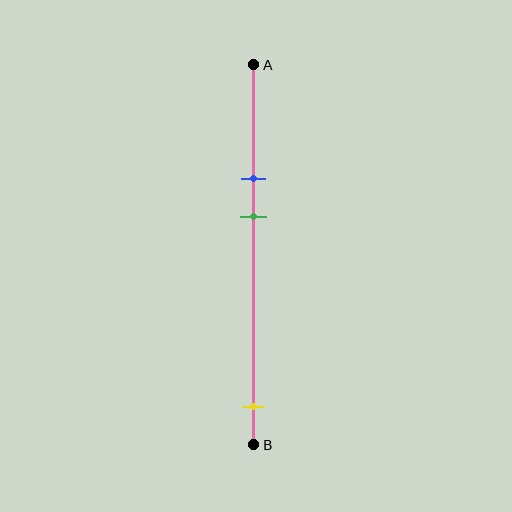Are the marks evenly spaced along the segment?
No, the marks are not evenly spaced.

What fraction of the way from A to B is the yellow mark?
The yellow mark is approximately 90% (0.9) of the way from A to B.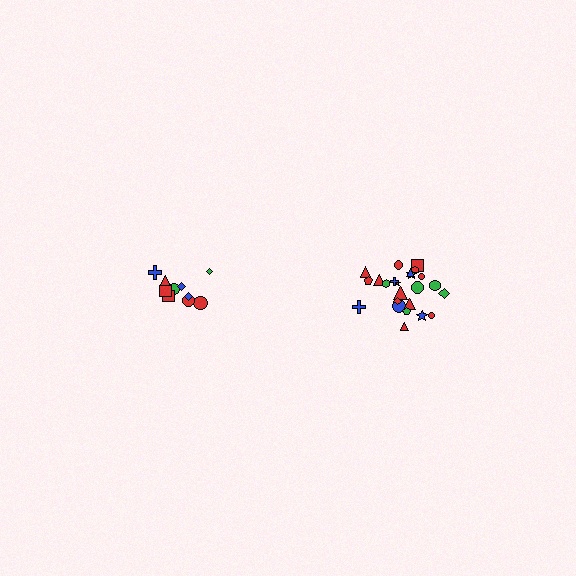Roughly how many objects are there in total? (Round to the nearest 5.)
Roughly 35 objects in total.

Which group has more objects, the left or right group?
The right group.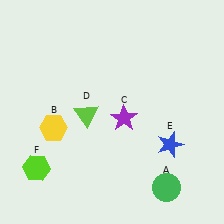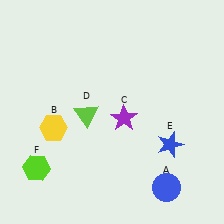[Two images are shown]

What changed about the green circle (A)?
In Image 1, A is green. In Image 2, it changed to blue.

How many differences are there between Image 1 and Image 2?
There is 1 difference between the two images.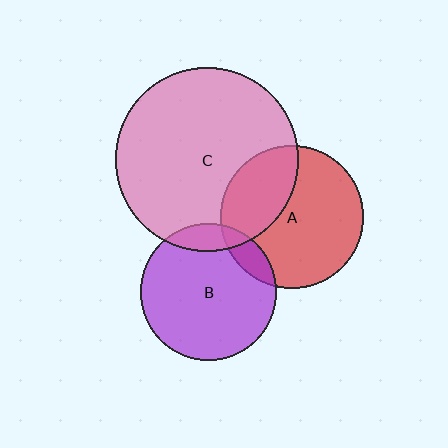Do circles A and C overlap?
Yes.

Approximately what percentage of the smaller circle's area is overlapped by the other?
Approximately 35%.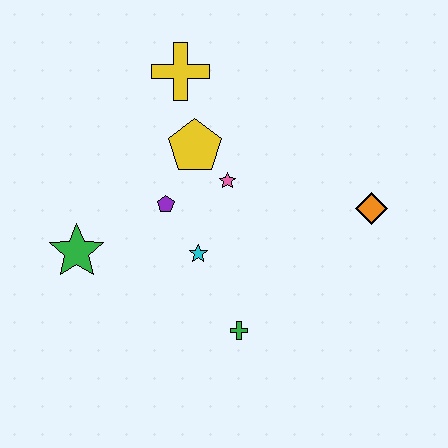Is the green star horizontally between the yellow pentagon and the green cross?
No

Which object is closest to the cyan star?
The purple pentagon is closest to the cyan star.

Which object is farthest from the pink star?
The green star is farthest from the pink star.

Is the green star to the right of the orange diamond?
No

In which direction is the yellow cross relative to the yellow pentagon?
The yellow cross is above the yellow pentagon.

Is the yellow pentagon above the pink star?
Yes